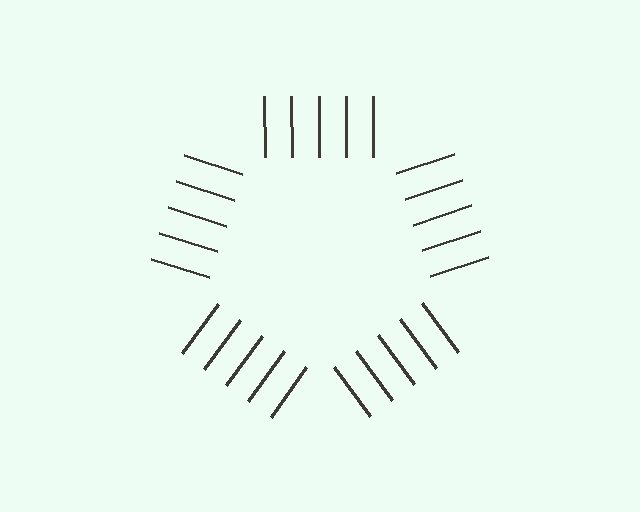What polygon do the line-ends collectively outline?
An illusory pentagon — the line segments terminate on its edges but no continuous stroke is drawn.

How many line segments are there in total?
25 — 5 along each of the 5 edges.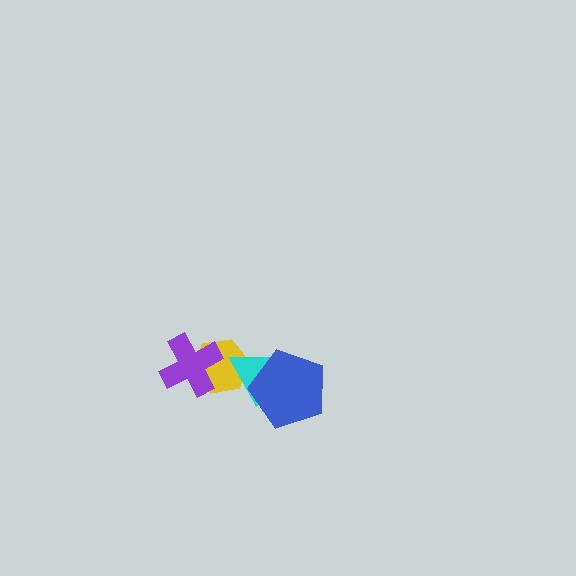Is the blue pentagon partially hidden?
No, no other shape covers it.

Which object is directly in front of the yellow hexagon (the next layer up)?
The purple cross is directly in front of the yellow hexagon.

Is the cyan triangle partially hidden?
Yes, it is partially covered by another shape.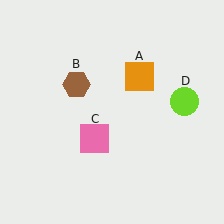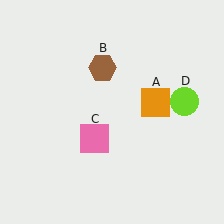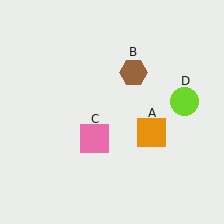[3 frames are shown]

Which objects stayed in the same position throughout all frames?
Pink square (object C) and lime circle (object D) remained stationary.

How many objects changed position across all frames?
2 objects changed position: orange square (object A), brown hexagon (object B).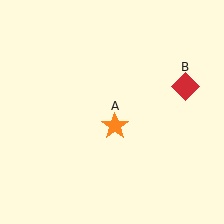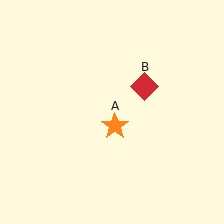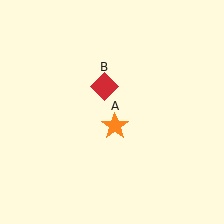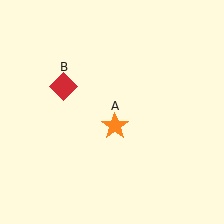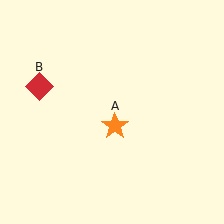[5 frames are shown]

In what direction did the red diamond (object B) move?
The red diamond (object B) moved left.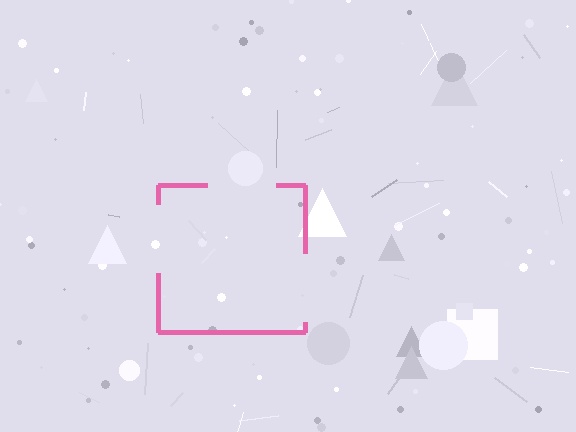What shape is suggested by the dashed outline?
The dashed outline suggests a square.